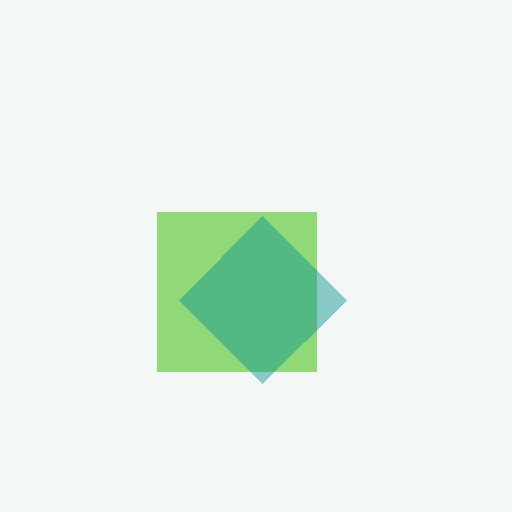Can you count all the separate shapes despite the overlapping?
Yes, there are 2 separate shapes.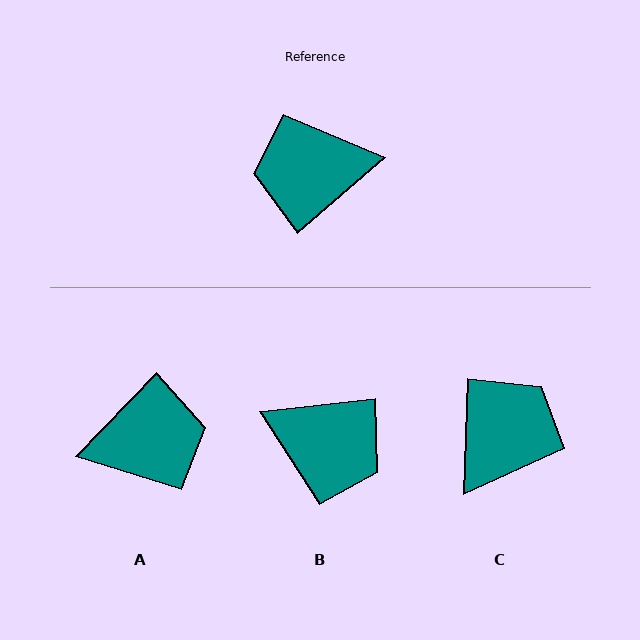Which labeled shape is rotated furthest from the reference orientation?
A, about 174 degrees away.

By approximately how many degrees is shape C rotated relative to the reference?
Approximately 133 degrees clockwise.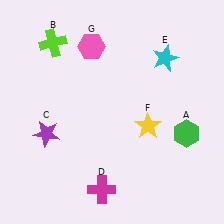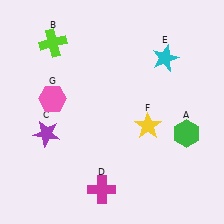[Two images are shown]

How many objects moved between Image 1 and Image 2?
1 object moved between the two images.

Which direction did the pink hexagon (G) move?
The pink hexagon (G) moved down.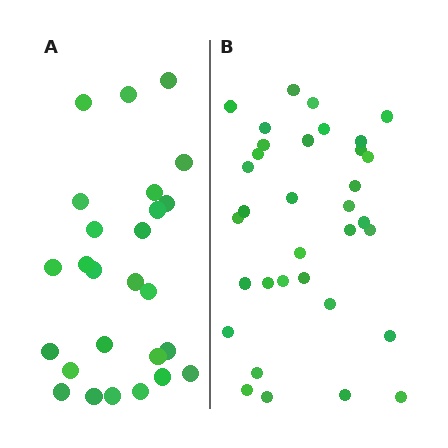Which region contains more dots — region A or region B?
Region B (the right region) has more dots.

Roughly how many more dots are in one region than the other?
Region B has roughly 8 or so more dots than region A.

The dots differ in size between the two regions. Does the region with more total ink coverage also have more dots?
No. Region A has more total ink coverage because its dots are larger, but region B actually contains more individual dots. Total area can be misleading — the number of items is what matters here.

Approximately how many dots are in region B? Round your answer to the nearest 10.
About 30 dots. (The exact count is 34, which rounds to 30.)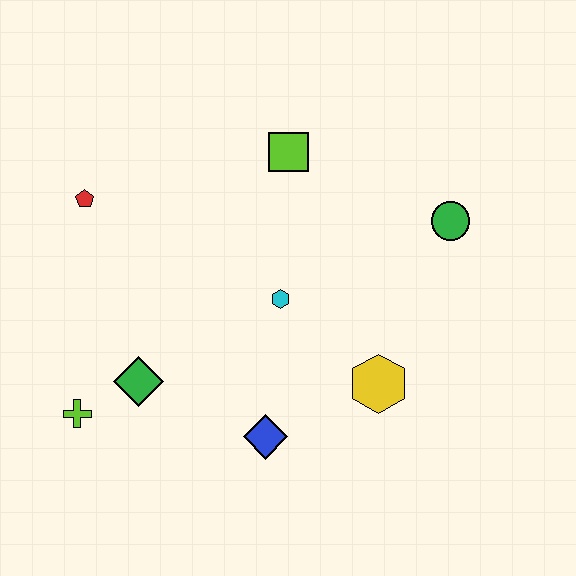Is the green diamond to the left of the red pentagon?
No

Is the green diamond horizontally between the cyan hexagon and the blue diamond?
No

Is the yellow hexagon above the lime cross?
Yes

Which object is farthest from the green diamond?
The green circle is farthest from the green diamond.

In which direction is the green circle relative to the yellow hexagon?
The green circle is above the yellow hexagon.